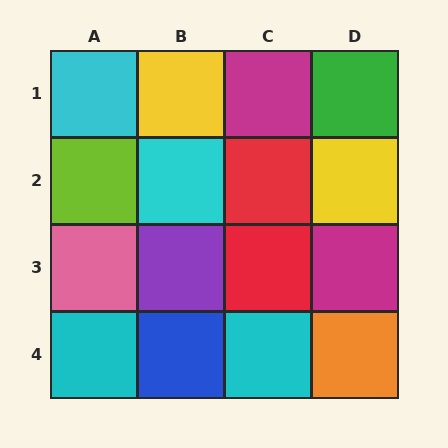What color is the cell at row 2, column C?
Red.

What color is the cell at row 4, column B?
Blue.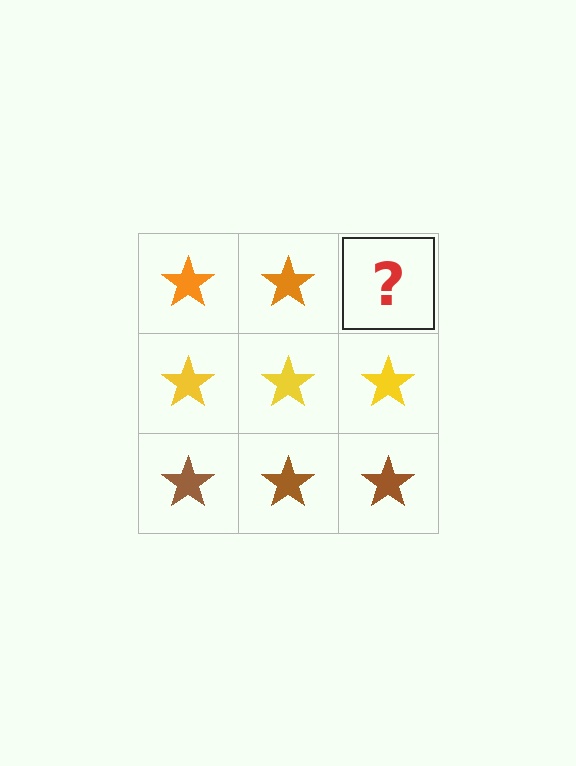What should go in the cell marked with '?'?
The missing cell should contain an orange star.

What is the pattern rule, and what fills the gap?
The rule is that each row has a consistent color. The gap should be filled with an orange star.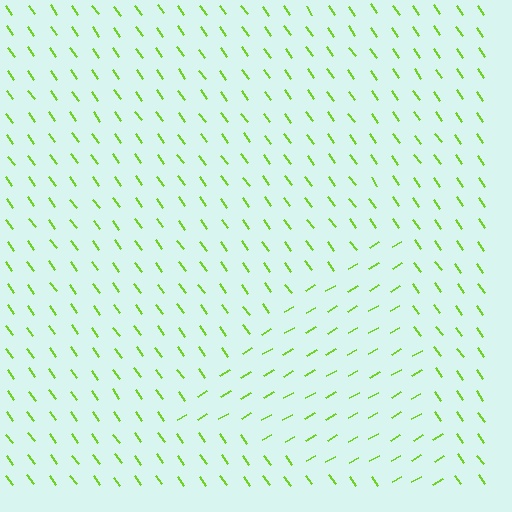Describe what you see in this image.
The image is filled with small lime line segments. A triangle region in the image has lines oriented differently from the surrounding lines, creating a visible texture boundary.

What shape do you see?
I see a triangle.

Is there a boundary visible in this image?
Yes, there is a texture boundary formed by a change in line orientation.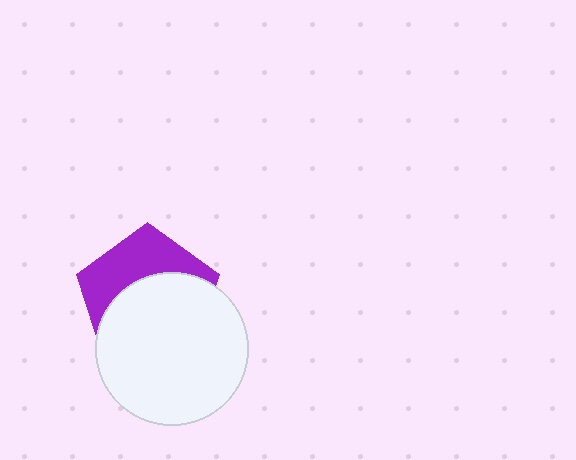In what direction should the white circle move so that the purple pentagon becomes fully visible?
The white circle should move down. That is the shortest direction to clear the overlap and leave the purple pentagon fully visible.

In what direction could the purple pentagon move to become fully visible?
The purple pentagon could move up. That would shift it out from behind the white circle entirely.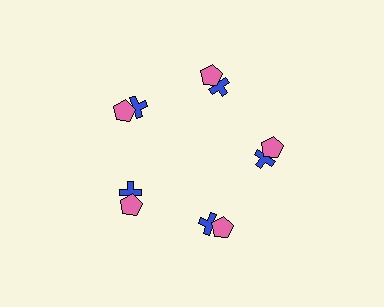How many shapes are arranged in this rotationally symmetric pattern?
There are 10 shapes, arranged in 5 groups of 2.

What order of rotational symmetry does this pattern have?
This pattern has 5-fold rotational symmetry.